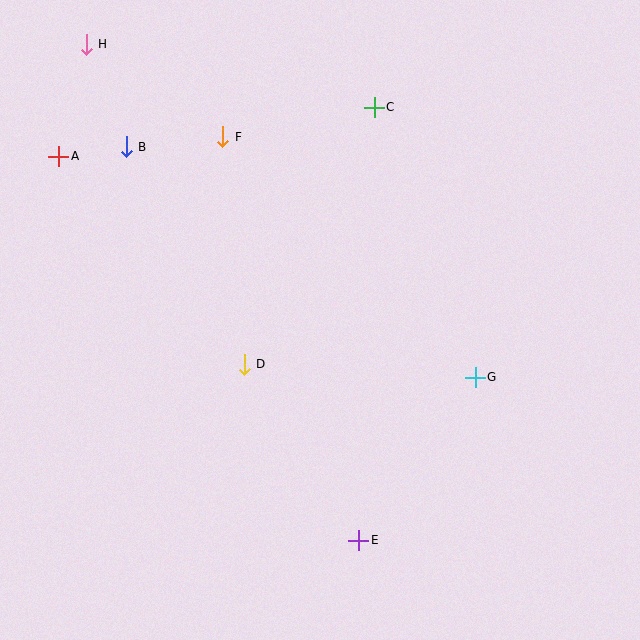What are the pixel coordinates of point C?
Point C is at (374, 107).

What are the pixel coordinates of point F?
Point F is at (223, 137).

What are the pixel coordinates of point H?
Point H is at (86, 44).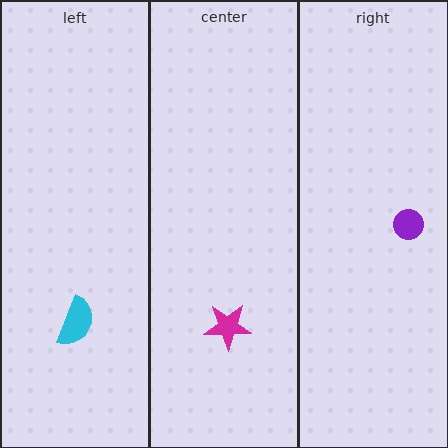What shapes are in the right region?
The purple circle.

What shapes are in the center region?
The magenta star.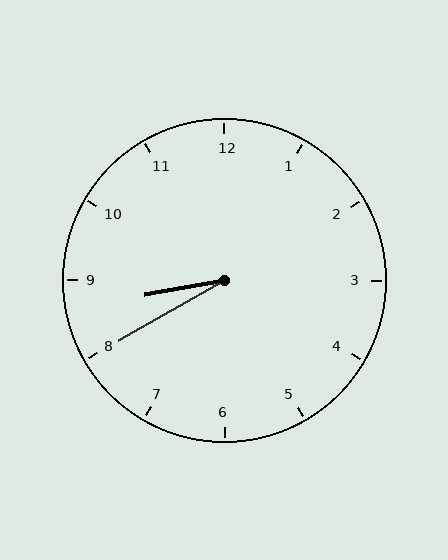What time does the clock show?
8:40.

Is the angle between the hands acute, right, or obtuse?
It is acute.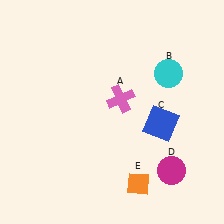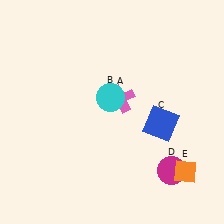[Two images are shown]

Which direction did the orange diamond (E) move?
The orange diamond (E) moved right.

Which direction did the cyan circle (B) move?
The cyan circle (B) moved left.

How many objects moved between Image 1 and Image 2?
2 objects moved between the two images.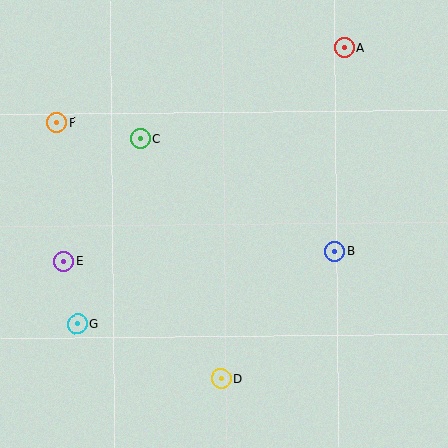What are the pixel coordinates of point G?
Point G is at (77, 324).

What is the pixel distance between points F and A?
The distance between F and A is 297 pixels.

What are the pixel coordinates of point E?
Point E is at (64, 262).